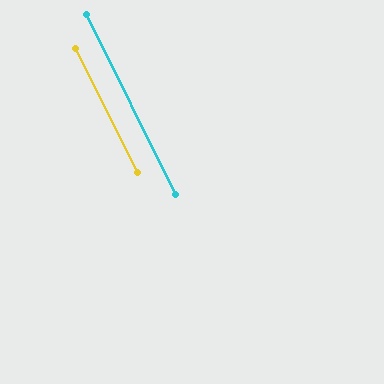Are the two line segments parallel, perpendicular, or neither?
Parallel — their directions differ by only 0.5°.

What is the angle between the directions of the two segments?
Approximately 1 degree.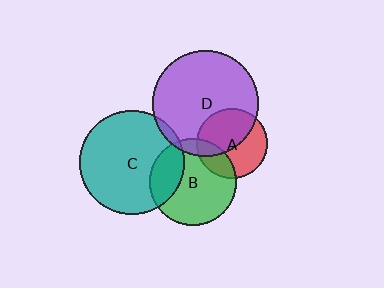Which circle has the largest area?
Circle D (purple).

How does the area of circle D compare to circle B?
Approximately 1.5 times.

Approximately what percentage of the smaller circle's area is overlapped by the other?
Approximately 10%.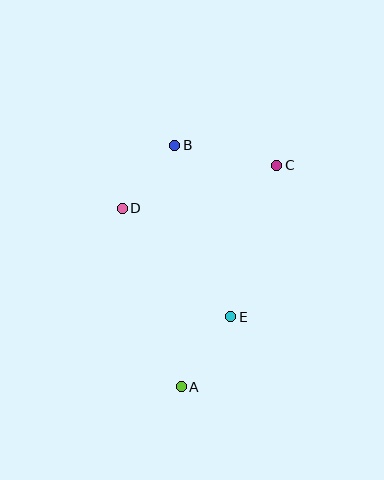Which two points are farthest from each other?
Points A and B are farthest from each other.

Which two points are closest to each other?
Points B and D are closest to each other.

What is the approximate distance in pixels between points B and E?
The distance between B and E is approximately 180 pixels.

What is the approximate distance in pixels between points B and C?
The distance between B and C is approximately 104 pixels.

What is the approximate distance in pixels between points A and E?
The distance between A and E is approximately 86 pixels.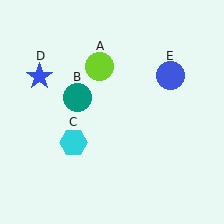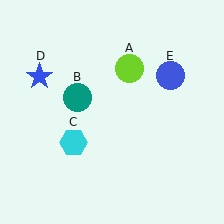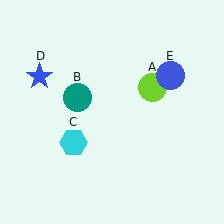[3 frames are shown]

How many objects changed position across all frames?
1 object changed position: lime circle (object A).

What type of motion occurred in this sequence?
The lime circle (object A) rotated clockwise around the center of the scene.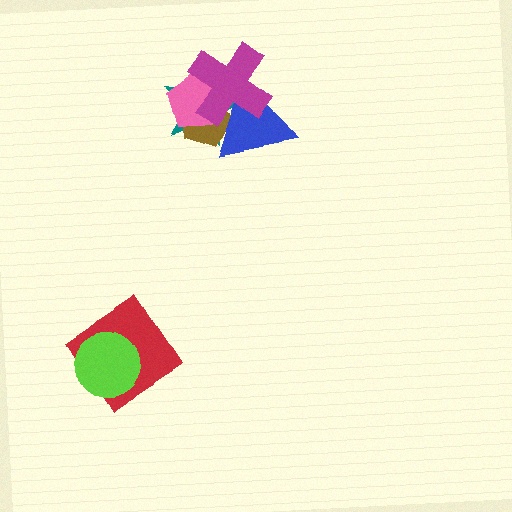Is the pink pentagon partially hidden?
Yes, it is partially covered by another shape.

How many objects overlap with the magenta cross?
4 objects overlap with the magenta cross.